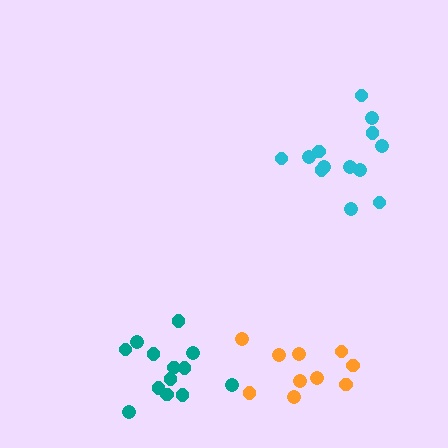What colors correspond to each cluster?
The clusters are colored: orange, teal, cyan.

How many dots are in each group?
Group 1: 10 dots, Group 2: 13 dots, Group 3: 13 dots (36 total).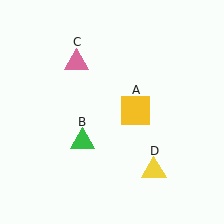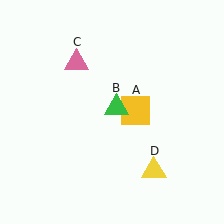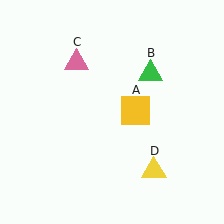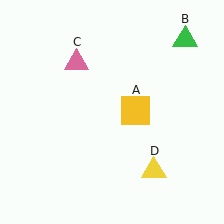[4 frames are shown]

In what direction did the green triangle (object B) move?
The green triangle (object B) moved up and to the right.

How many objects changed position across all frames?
1 object changed position: green triangle (object B).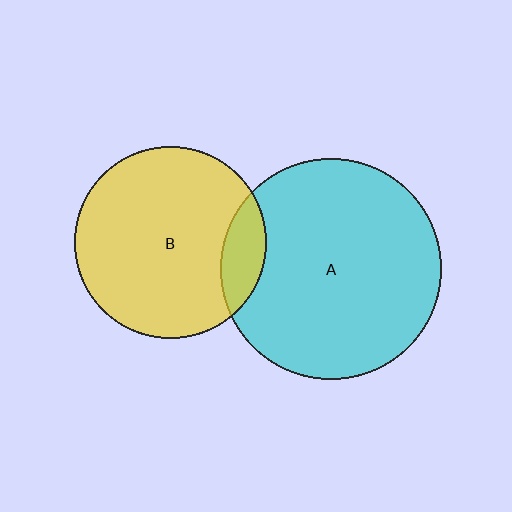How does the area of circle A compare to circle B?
Approximately 1.3 times.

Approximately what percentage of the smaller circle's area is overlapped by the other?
Approximately 15%.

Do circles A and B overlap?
Yes.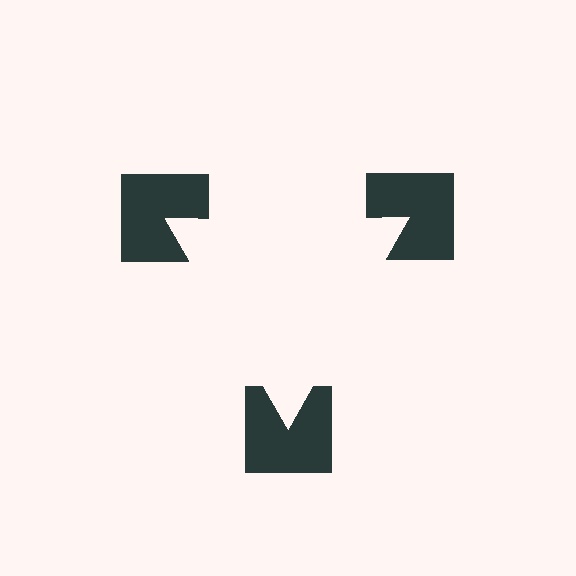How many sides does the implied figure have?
3 sides.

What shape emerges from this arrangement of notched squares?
An illusory triangle — its edges are inferred from the aligned wedge cuts in the notched squares, not physically drawn.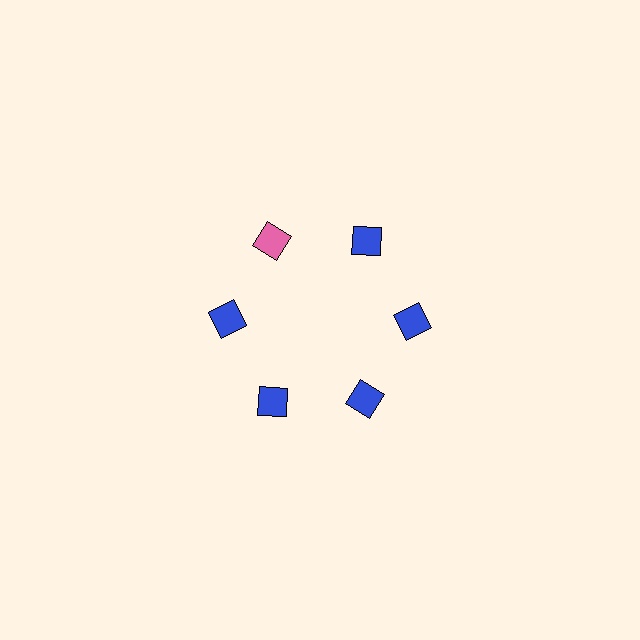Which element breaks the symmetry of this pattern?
The pink diamond at roughly the 11 o'clock position breaks the symmetry. All other shapes are blue diamonds.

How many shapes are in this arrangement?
There are 6 shapes arranged in a ring pattern.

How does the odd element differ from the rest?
It has a different color: pink instead of blue.